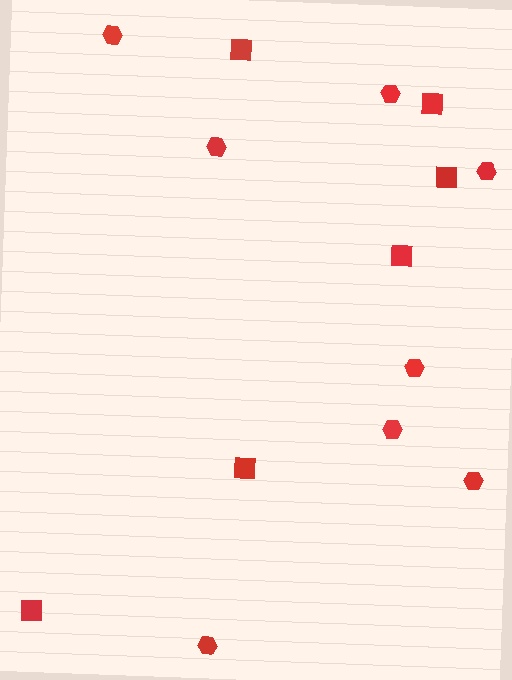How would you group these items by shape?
There are 2 groups: one group of hexagons (8) and one group of squares (6).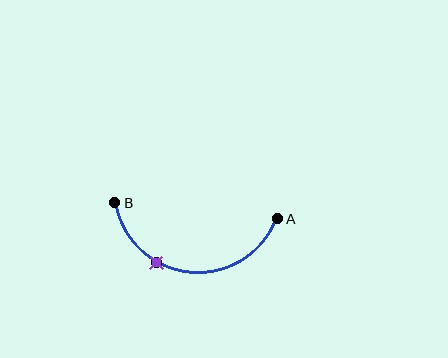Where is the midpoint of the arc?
The arc midpoint is the point on the curve farthest from the straight line joining A and B. It sits below that line.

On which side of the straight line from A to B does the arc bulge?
The arc bulges below the straight line connecting A and B.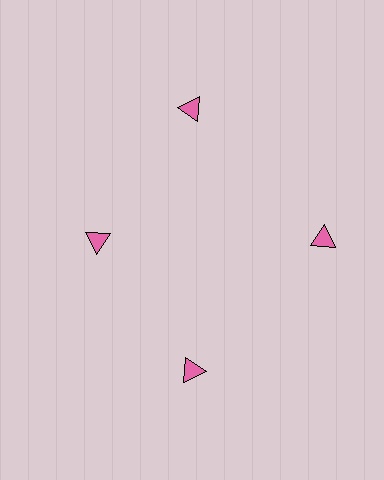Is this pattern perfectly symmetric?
No. The 4 pink triangles are arranged in a ring, but one element near the 9 o'clock position is pulled inward toward the center, breaking the 4-fold rotational symmetry.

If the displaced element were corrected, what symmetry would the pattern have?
It would have 4-fold rotational symmetry — the pattern would map onto itself every 90 degrees.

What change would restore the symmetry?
The symmetry would be restored by moving it outward, back onto the ring so that all 4 triangles sit at equal angles and equal distance from the center.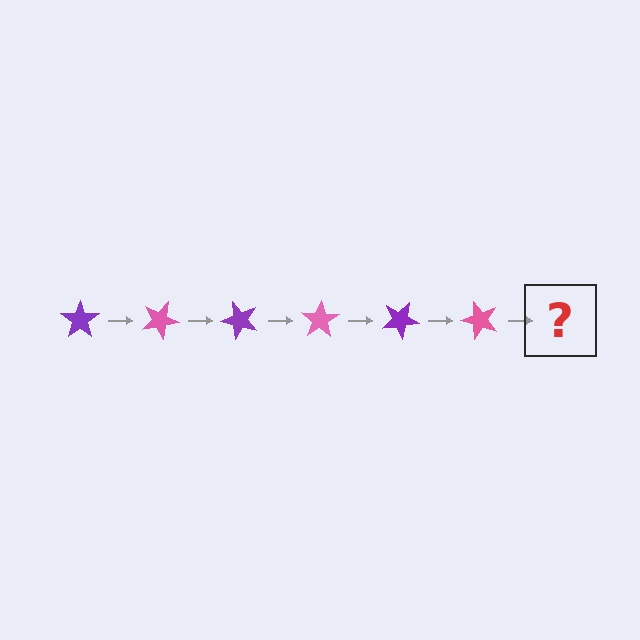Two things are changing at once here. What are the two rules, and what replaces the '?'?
The two rules are that it rotates 25 degrees each step and the color cycles through purple and pink. The '?' should be a purple star, rotated 150 degrees from the start.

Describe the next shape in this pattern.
It should be a purple star, rotated 150 degrees from the start.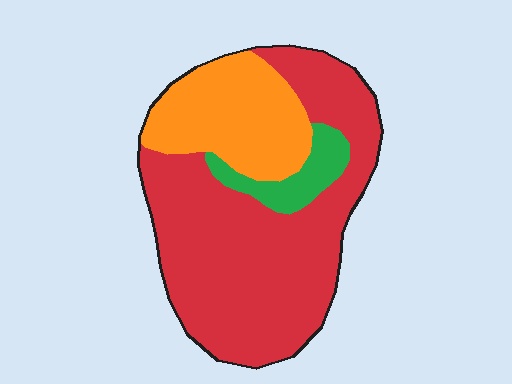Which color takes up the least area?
Green, at roughly 10%.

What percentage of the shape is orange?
Orange takes up between a quarter and a half of the shape.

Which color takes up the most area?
Red, at roughly 65%.